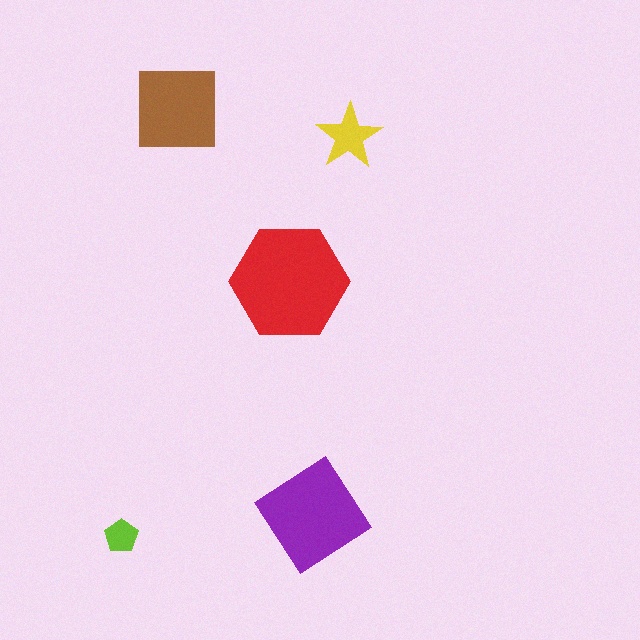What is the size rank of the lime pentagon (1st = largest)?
5th.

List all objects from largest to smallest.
The red hexagon, the purple diamond, the brown square, the yellow star, the lime pentagon.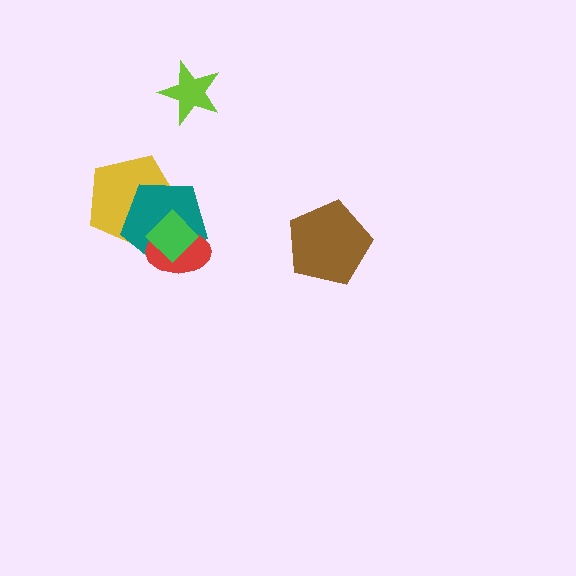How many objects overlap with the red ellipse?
3 objects overlap with the red ellipse.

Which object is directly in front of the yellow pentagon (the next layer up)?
The teal pentagon is directly in front of the yellow pentagon.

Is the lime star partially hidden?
No, no other shape covers it.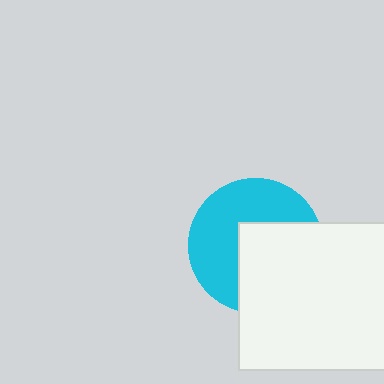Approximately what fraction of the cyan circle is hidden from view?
Roughly 48% of the cyan circle is hidden behind the white rectangle.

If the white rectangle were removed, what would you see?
You would see the complete cyan circle.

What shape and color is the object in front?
The object in front is a white rectangle.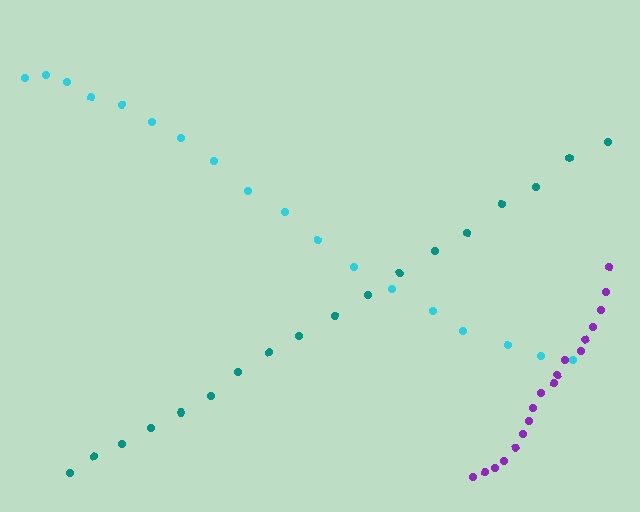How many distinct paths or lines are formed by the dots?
There are 3 distinct paths.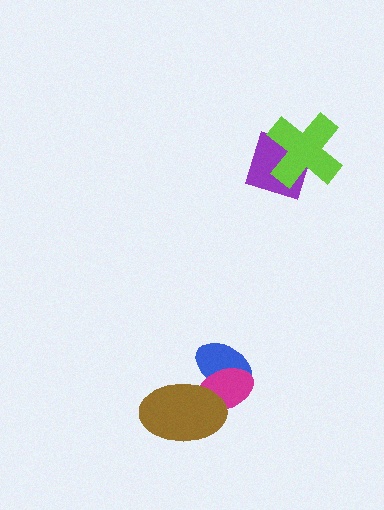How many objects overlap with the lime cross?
1 object overlaps with the lime cross.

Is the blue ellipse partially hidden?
Yes, it is partially covered by another shape.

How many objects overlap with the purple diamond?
1 object overlaps with the purple diamond.